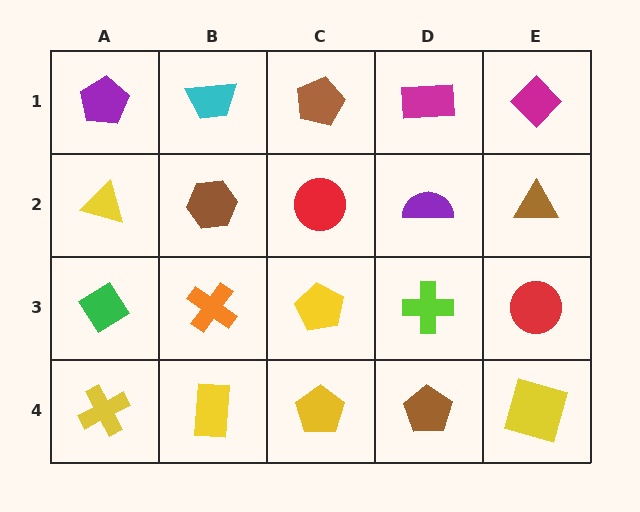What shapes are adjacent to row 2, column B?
A cyan trapezoid (row 1, column B), an orange cross (row 3, column B), a yellow triangle (row 2, column A), a red circle (row 2, column C).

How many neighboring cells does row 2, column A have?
3.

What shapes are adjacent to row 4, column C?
A yellow pentagon (row 3, column C), a yellow rectangle (row 4, column B), a brown pentagon (row 4, column D).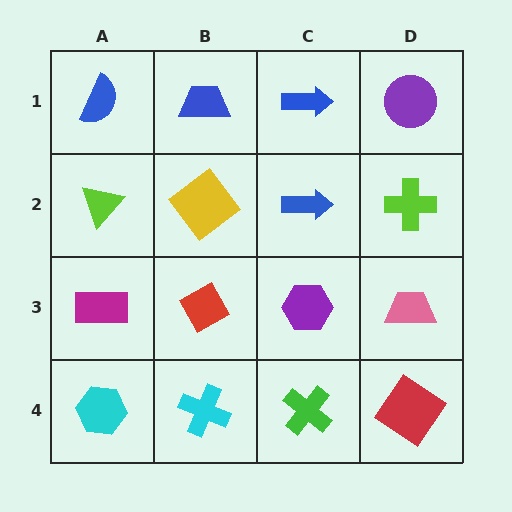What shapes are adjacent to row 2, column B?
A blue trapezoid (row 1, column B), a red diamond (row 3, column B), a lime triangle (row 2, column A), a blue arrow (row 2, column C).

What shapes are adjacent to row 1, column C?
A blue arrow (row 2, column C), a blue trapezoid (row 1, column B), a purple circle (row 1, column D).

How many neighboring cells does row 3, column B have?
4.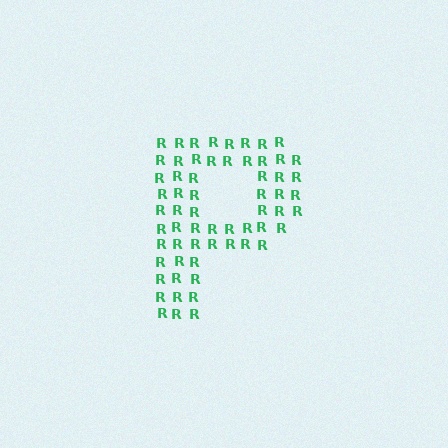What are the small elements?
The small elements are letter R's.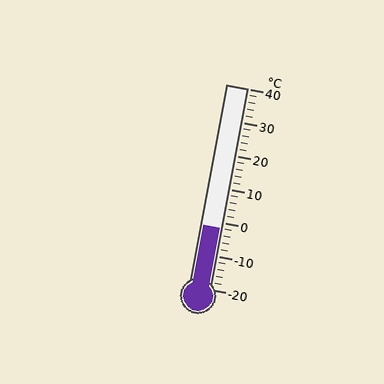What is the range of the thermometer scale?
The thermometer scale ranges from -20°C to 40°C.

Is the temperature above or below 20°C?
The temperature is below 20°C.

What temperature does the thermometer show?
The thermometer shows approximately -2°C.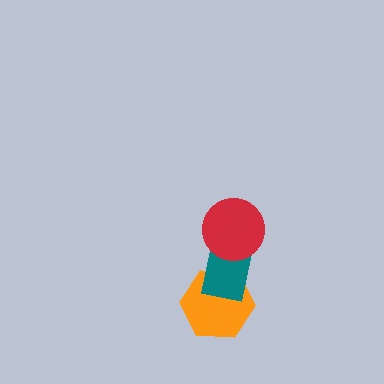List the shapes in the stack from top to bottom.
From top to bottom: the red circle, the teal rectangle, the orange hexagon.